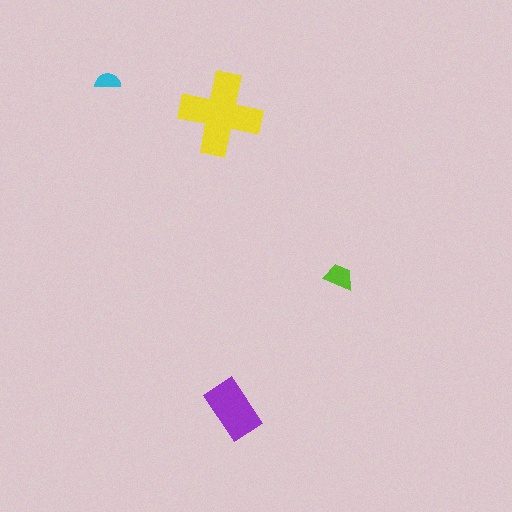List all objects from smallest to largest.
The cyan semicircle, the lime trapezoid, the purple rectangle, the yellow cross.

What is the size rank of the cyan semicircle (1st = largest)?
4th.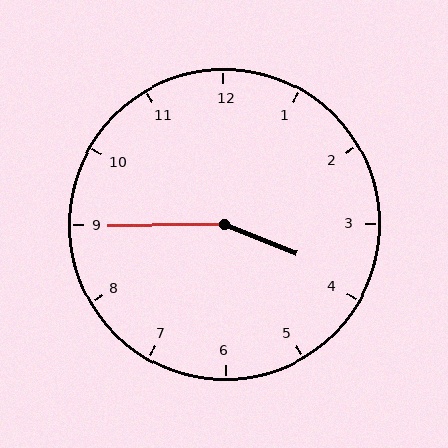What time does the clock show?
3:45.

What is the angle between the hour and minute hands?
Approximately 158 degrees.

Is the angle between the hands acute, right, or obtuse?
It is obtuse.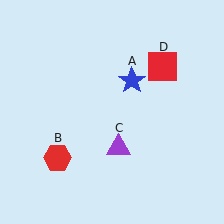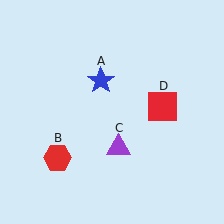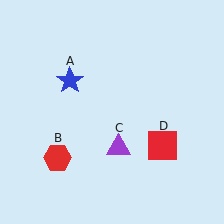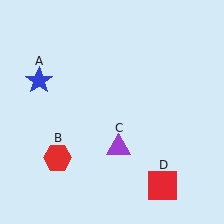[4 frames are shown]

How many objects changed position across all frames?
2 objects changed position: blue star (object A), red square (object D).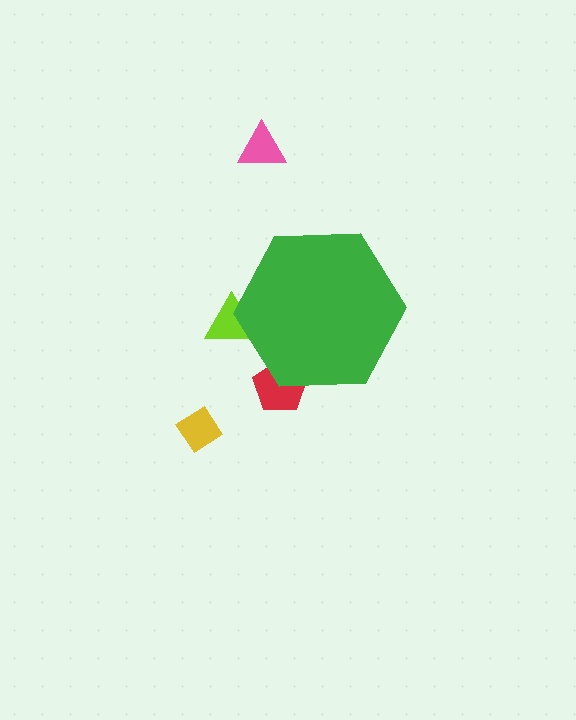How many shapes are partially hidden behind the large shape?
2 shapes are partially hidden.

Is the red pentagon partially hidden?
Yes, the red pentagon is partially hidden behind the green hexagon.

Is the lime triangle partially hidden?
Yes, the lime triangle is partially hidden behind the green hexagon.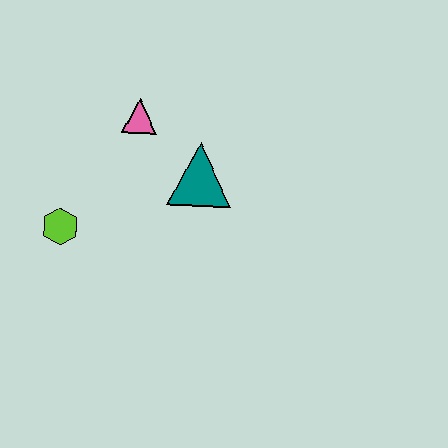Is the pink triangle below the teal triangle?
No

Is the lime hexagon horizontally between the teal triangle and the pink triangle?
No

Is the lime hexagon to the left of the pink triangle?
Yes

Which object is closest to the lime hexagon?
The pink triangle is closest to the lime hexagon.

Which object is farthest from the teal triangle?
The lime hexagon is farthest from the teal triangle.